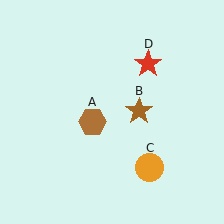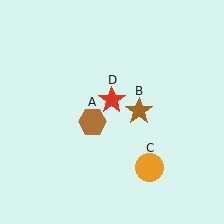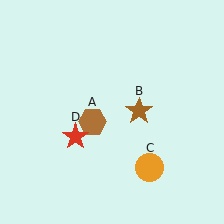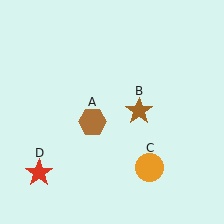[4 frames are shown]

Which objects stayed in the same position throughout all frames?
Brown hexagon (object A) and brown star (object B) and orange circle (object C) remained stationary.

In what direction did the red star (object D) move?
The red star (object D) moved down and to the left.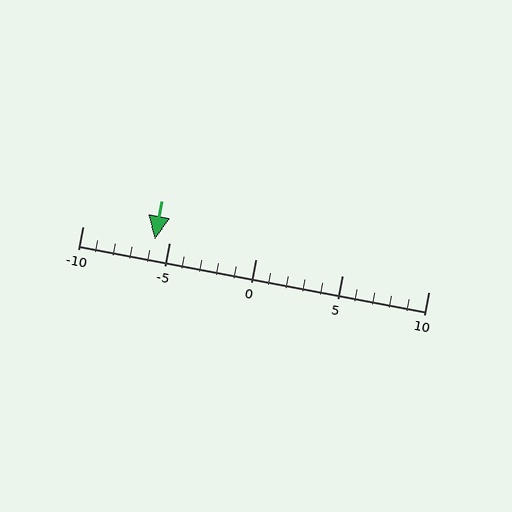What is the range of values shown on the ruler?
The ruler shows values from -10 to 10.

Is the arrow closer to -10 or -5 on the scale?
The arrow is closer to -5.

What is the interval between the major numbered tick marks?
The major tick marks are spaced 5 units apart.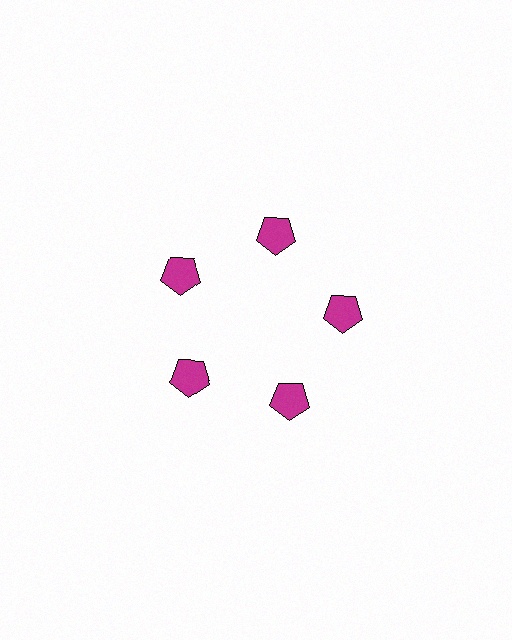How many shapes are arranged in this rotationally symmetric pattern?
There are 5 shapes, arranged in 5 groups of 1.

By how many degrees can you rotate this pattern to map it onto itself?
The pattern maps onto itself every 72 degrees of rotation.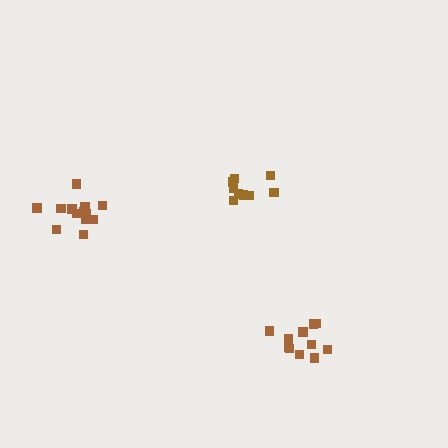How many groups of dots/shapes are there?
There are 3 groups.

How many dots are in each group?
Group 1: 13 dots, Group 2: 9 dots, Group 3: 11 dots (33 total).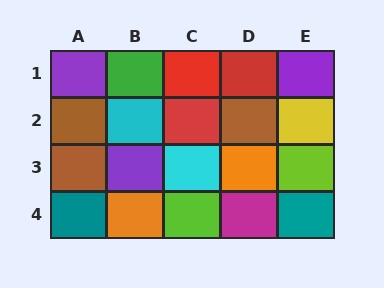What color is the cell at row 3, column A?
Brown.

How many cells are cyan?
2 cells are cyan.